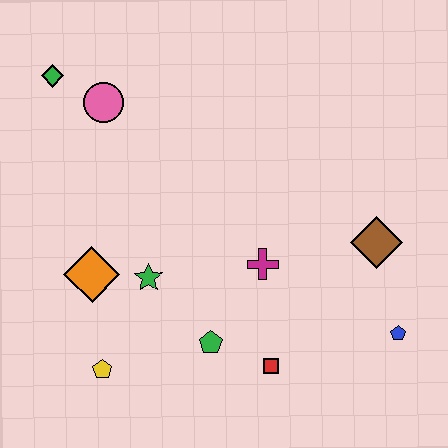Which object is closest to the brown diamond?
The blue pentagon is closest to the brown diamond.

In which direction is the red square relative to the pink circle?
The red square is below the pink circle.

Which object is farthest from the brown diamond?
The green diamond is farthest from the brown diamond.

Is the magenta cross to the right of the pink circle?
Yes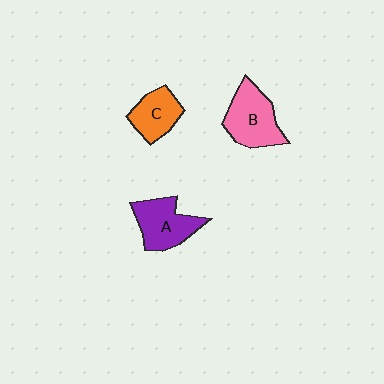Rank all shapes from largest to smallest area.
From largest to smallest: B (pink), A (purple), C (orange).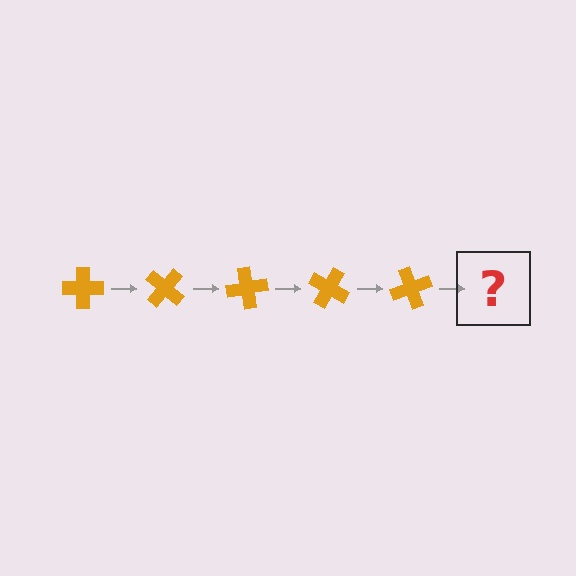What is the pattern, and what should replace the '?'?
The pattern is that the cross rotates 40 degrees each step. The '?' should be an orange cross rotated 200 degrees.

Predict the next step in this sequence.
The next step is an orange cross rotated 200 degrees.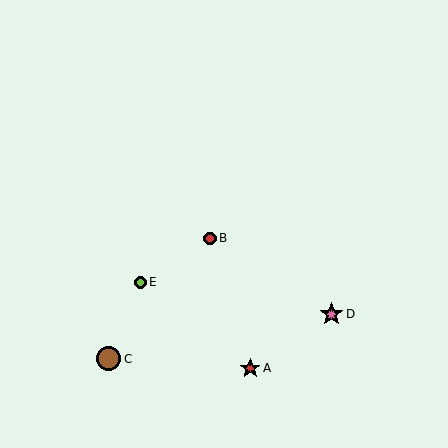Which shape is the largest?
The brown circle (labeled C) is the largest.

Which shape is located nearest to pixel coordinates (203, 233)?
The red circle (labeled B) at (210, 238) is nearest to that location.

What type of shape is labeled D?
Shape D is a pink star.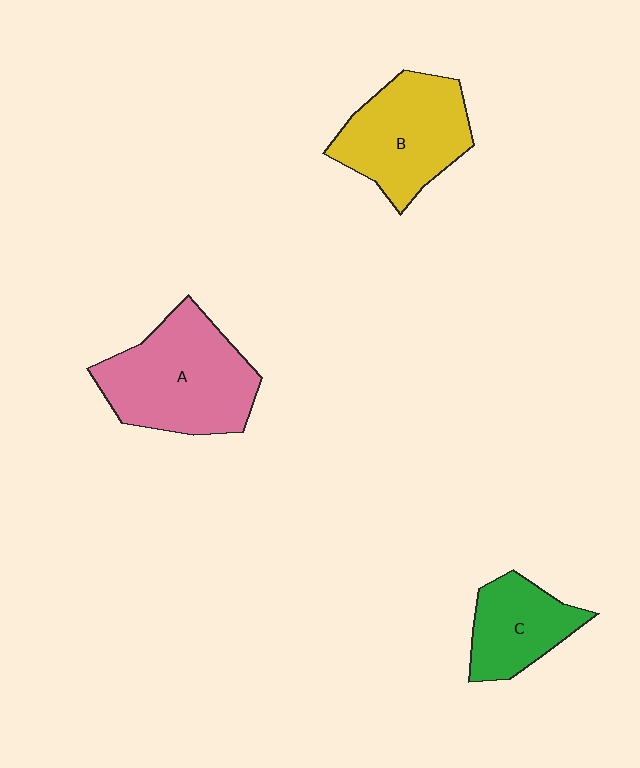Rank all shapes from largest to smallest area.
From largest to smallest: A (pink), B (yellow), C (green).